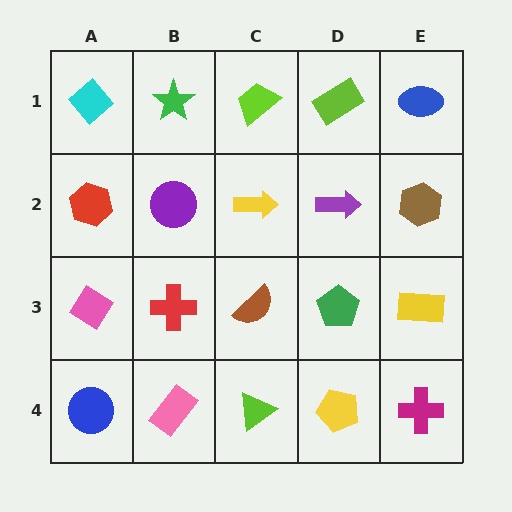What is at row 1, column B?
A green star.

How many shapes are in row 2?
5 shapes.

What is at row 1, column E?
A blue ellipse.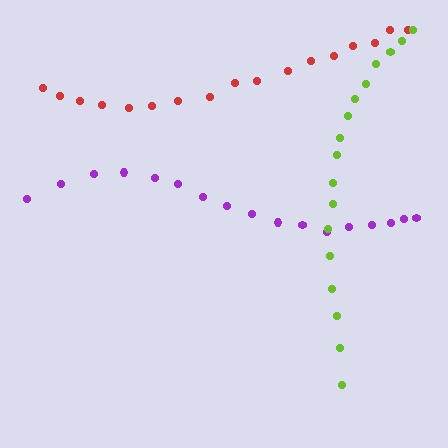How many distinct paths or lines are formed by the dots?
There are 3 distinct paths.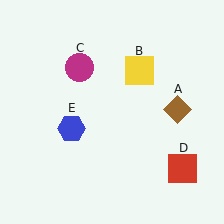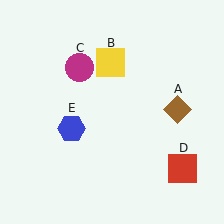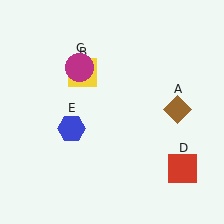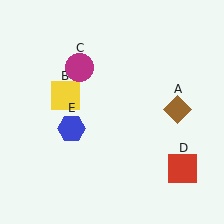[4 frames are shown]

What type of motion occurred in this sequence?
The yellow square (object B) rotated counterclockwise around the center of the scene.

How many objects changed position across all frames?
1 object changed position: yellow square (object B).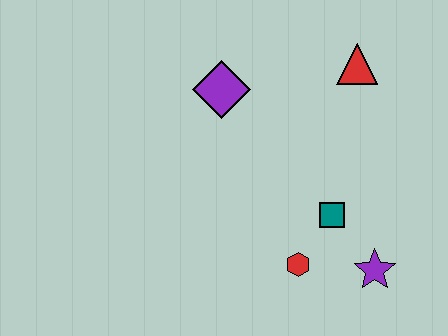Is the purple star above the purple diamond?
No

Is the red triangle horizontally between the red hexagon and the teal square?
No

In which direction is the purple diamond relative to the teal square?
The purple diamond is above the teal square.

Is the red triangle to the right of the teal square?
Yes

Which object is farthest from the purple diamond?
The purple star is farthest from the purple diamond.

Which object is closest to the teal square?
The red hexagon is closest to the teal square.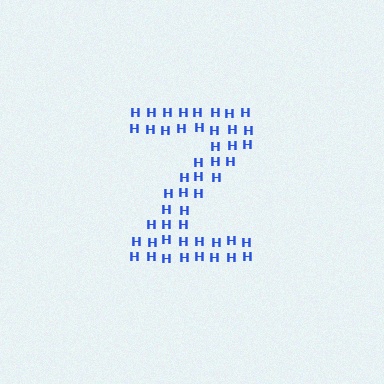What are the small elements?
The small elements are letter H's.